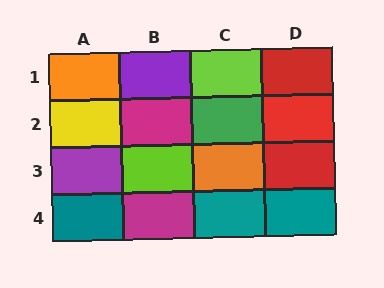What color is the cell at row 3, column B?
Lime.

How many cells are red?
3 cells are red.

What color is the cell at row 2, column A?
Yellow.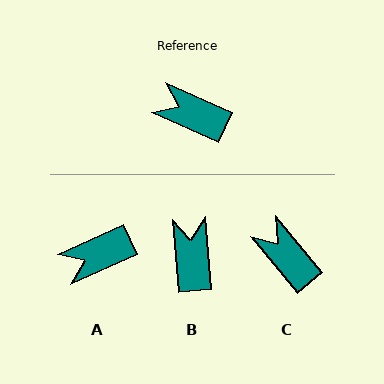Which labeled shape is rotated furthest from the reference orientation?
B, about 61 degrees away.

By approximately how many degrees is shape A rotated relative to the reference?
Approximately 48 degrees counter-clockwise.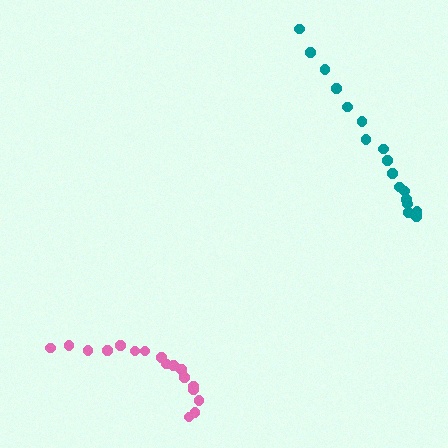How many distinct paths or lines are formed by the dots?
There are 2 distinct paths.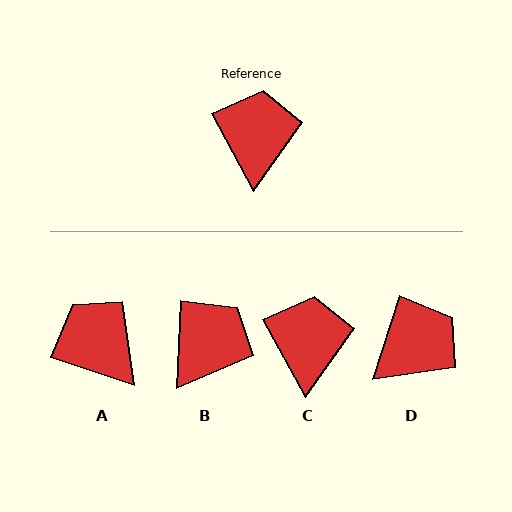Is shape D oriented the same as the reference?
No, it is off by about 47 degrees.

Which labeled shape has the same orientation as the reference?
C.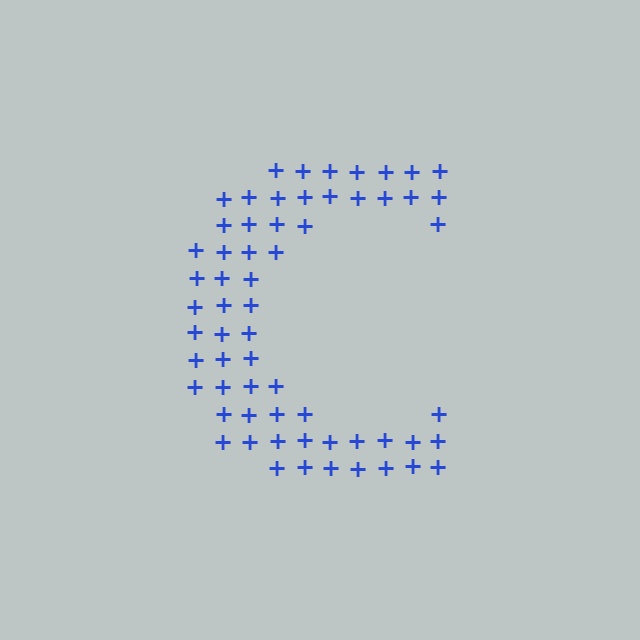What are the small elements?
The small elements are plus signs.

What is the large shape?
The large shape is the letter C.